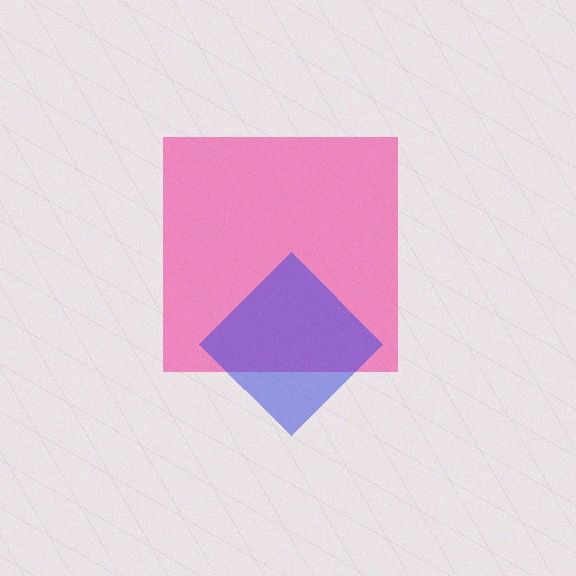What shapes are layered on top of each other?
The layered shapes are: a pink square, a blue diamond.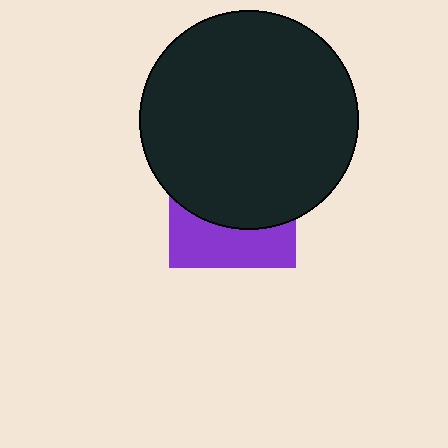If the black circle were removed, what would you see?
You would see the complete purple square.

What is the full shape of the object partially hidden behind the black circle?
The partially hidden object is a purple square.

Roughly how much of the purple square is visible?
A small part of it is visible (roughly 36%).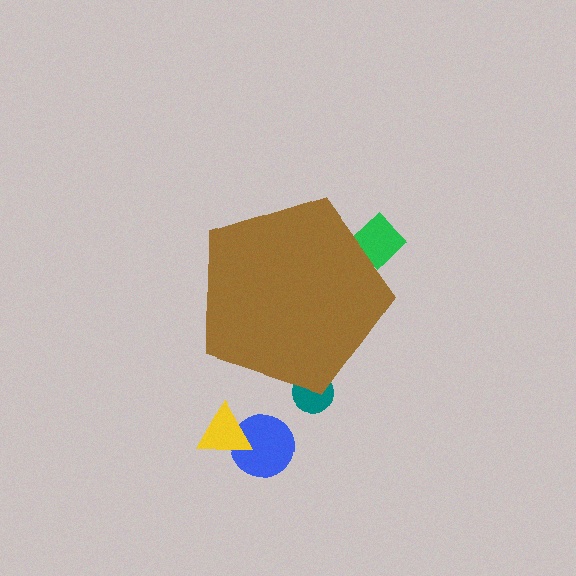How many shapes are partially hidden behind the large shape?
2 shapes are partially hidden.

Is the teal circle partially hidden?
Yes, the teal circle is partially hidden behind the brown pentagon.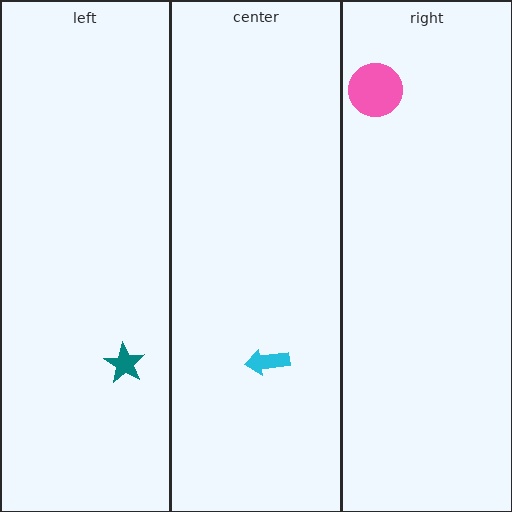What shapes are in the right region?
The pink circle.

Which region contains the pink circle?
The right region.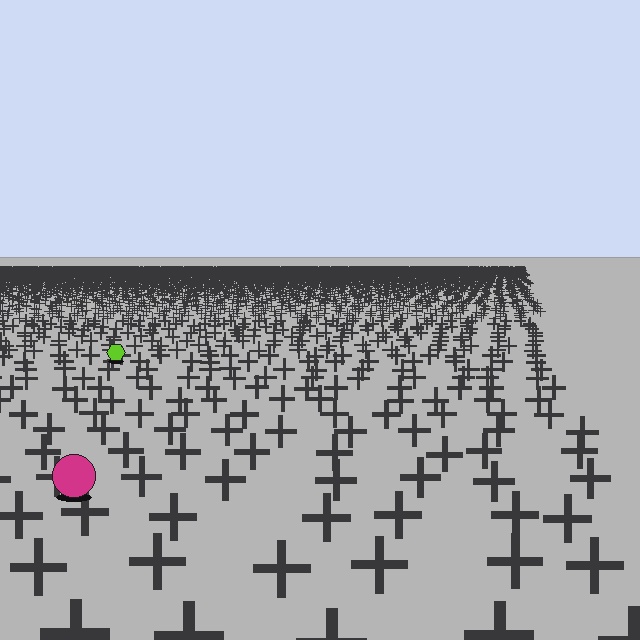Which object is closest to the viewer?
The magenta circle is closest. The texture marks near it are larger and more spread out.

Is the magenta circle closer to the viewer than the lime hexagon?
Yes. The magenta circle is closer — you can tell from the texture gradient: the ground texture is coarser near it.